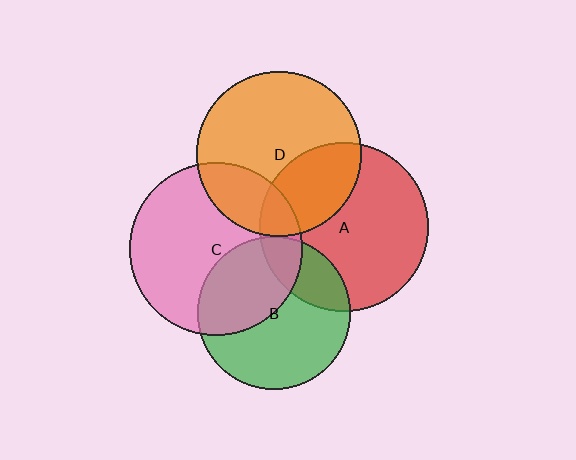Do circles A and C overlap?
Yes.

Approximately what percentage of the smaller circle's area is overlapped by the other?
Approximately 15%.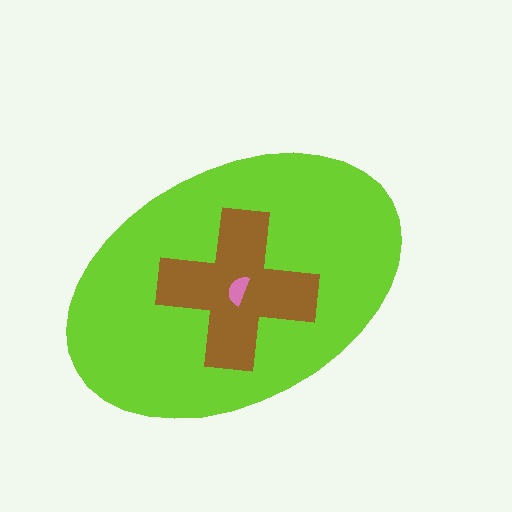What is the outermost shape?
The lime ellipse.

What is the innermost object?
The pink semicircle.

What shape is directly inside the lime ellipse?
The brown cross.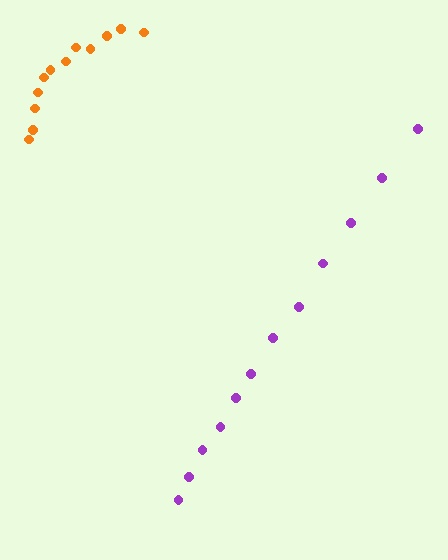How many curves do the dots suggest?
There are 2 distinct paths.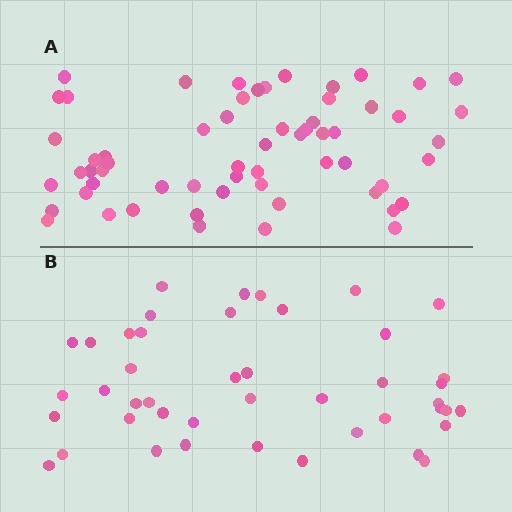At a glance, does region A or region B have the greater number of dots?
Region A (the top region) has more dots.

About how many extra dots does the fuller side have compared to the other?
Region A has approximately 15 more dots than region B.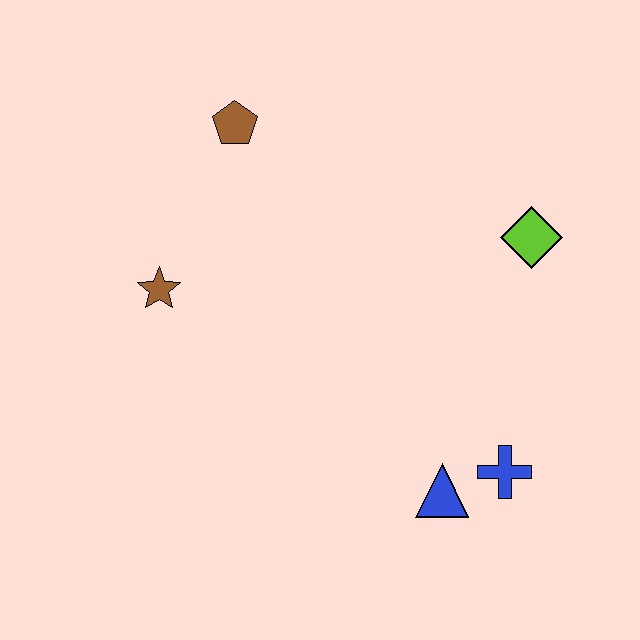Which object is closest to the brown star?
The brown pentagon is closest to the brown star.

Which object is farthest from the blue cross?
The brown pentagon is farthest from the blue cross.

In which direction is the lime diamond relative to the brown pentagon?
The lime diamond is to the right of the brown pentagon.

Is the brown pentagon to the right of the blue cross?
No